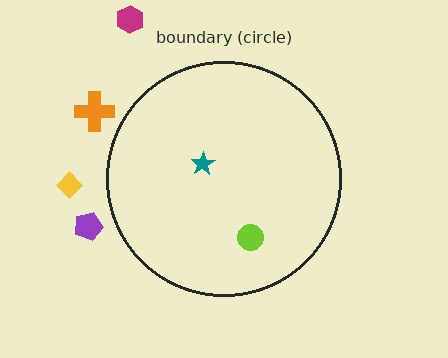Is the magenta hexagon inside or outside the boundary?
Outside.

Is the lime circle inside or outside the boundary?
Inside.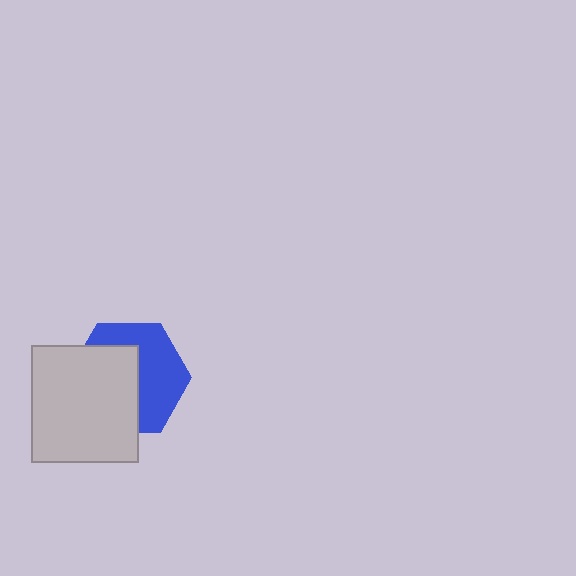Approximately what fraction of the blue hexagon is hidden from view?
Roughly 51% of the blue hexagon is hidden behind the light gray rectangle.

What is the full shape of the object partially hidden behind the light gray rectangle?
The partially hidden object is a blue hexagon.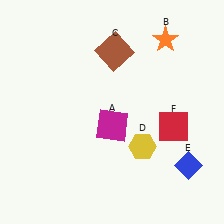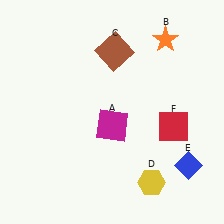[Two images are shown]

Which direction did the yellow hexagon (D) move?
The yellow hexagon (D) moved down.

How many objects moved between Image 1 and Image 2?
1 object moved between the two images.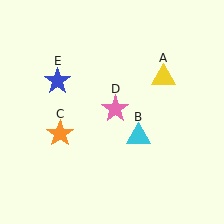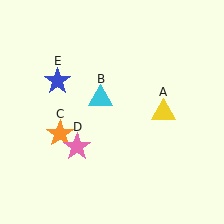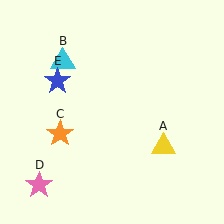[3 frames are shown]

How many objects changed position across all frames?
3 objects changed position: yellow triangle (object A), cyan triangle (object B), pink star (object D).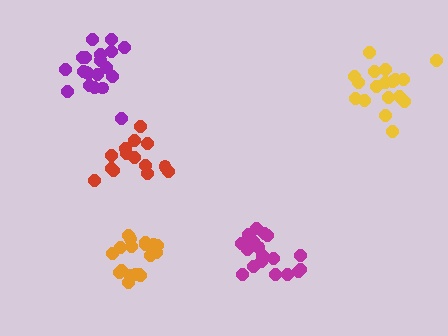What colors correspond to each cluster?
The clusters are colored: red, orange, purple, yellow, magenta.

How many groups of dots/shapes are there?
There are 5 groups.